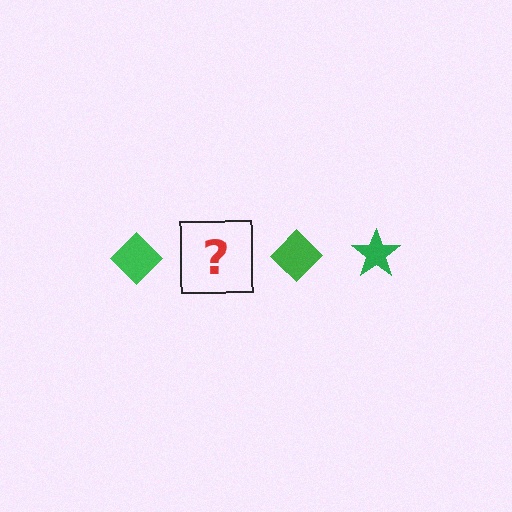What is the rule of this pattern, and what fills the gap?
The rule is that the pattern cycles through diamond, star shapes in green. The gap should be filled with a green star.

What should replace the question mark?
The question mark should be replaced with a green star.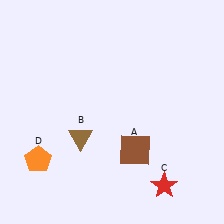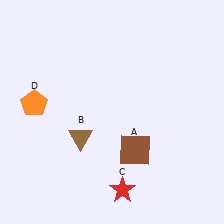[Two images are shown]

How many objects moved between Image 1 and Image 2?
2 objects moved between the two images.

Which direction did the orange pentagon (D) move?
The orange pentagon (D) moved up.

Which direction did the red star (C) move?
The red star (C) moved left.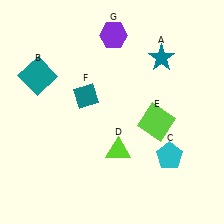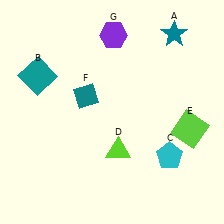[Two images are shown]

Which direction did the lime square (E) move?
The lime square (E) moved right.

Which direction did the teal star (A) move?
The teal star (A) moved up.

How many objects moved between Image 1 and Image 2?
2 objects moved between the two images.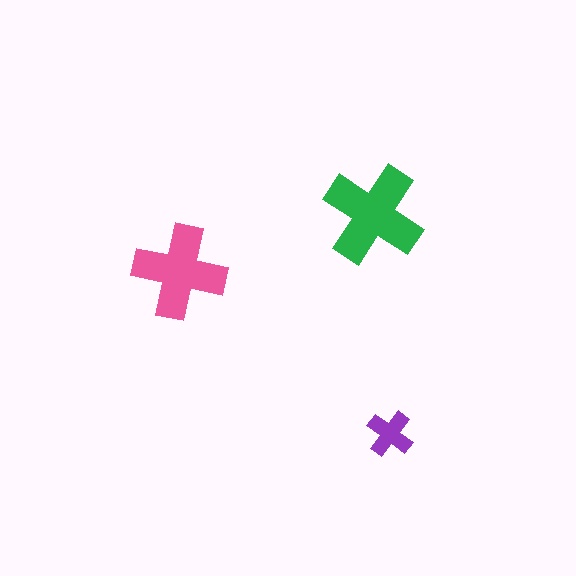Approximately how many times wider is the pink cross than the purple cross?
About 2 times wider.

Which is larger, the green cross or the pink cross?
The green one.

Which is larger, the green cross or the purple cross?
The green one.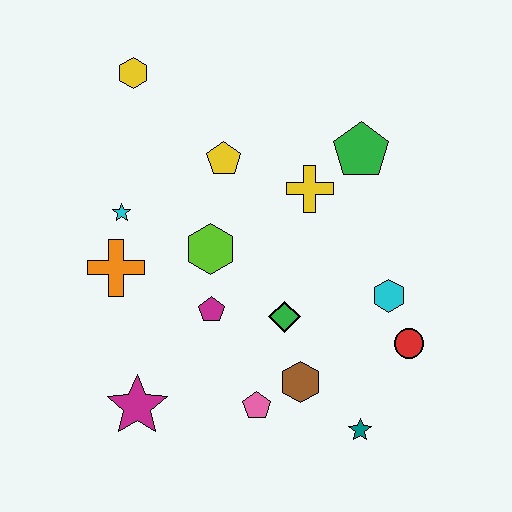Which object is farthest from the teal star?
The yellow hexagon is farthest from the teal star.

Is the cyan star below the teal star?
No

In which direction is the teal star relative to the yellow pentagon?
The teal star is below the yellow pentagon.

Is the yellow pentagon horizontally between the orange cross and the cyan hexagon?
Yes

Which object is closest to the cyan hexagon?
The red circle is closest to the cyan hexagon.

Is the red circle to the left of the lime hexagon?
No